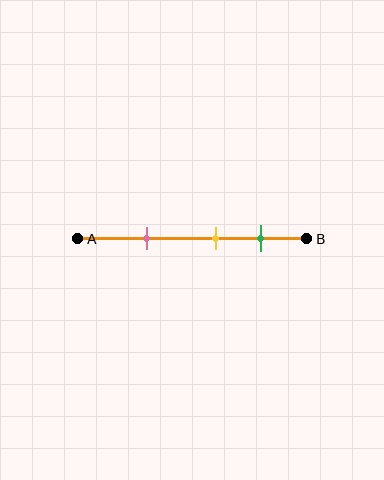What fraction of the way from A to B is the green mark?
The green mark is approximately 80% (0.8) of the way from A to B.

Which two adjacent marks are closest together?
The yellow and green marks are the closest adjacent pair.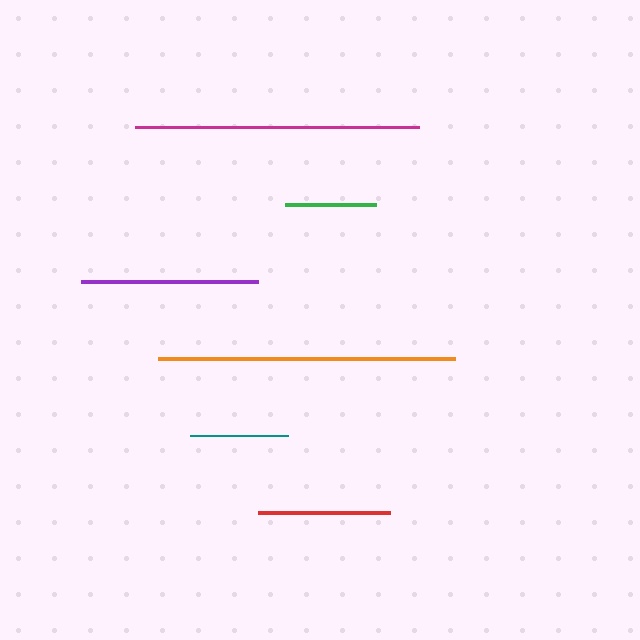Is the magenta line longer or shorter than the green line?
The magenta line is longer than the green line.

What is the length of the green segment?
The green segment is approximately 91 pixels long.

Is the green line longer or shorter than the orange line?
The orange line is longer than the green line.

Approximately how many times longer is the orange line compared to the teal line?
The orange line is approximately 3.0 times the length of the teal line.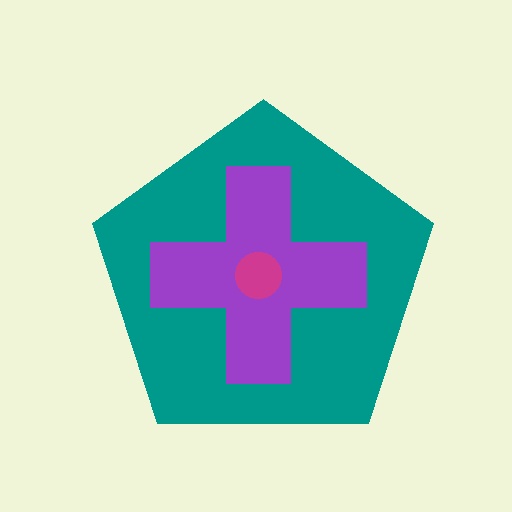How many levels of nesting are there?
3.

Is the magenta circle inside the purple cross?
Yes.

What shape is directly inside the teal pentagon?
The purple cross.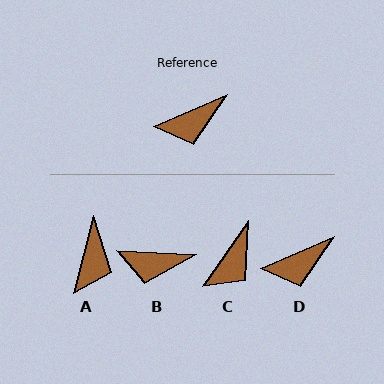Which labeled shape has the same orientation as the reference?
D.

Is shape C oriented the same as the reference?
No, it is off by about 32 degrees.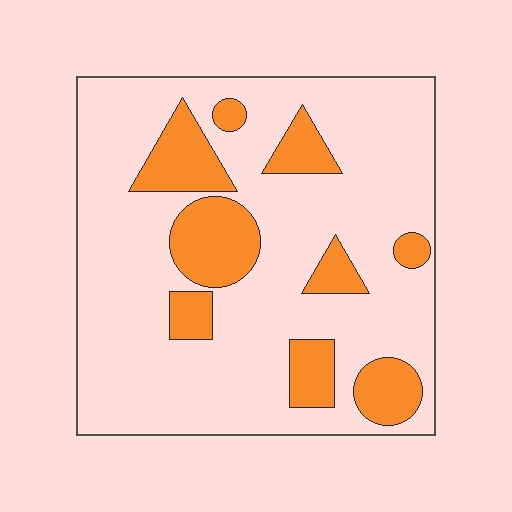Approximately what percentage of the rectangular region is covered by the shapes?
Approximately 20%.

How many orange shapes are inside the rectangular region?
9.